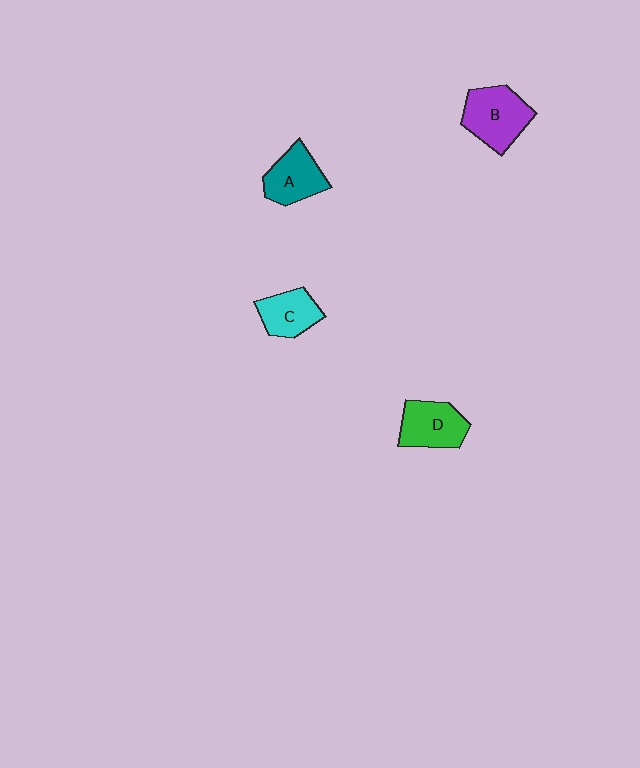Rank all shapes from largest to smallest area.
From largest to smallest: B (purple), D (green), A (teal), C (cyan).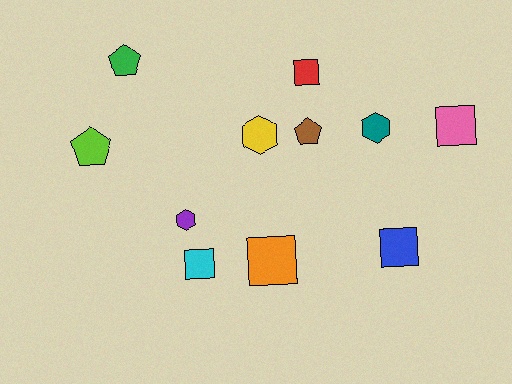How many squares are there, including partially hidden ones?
There are 5 squares.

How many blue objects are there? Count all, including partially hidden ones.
There is 1 blue object.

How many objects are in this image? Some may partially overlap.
There are 11 objects.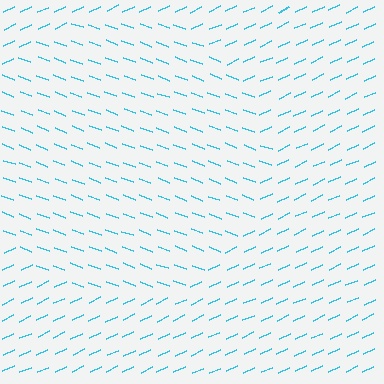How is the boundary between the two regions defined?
The boundary is defined purely by a change in line orientation (approximately 45 degrees difference). All lines are the same color and thickness.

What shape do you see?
I see a circle.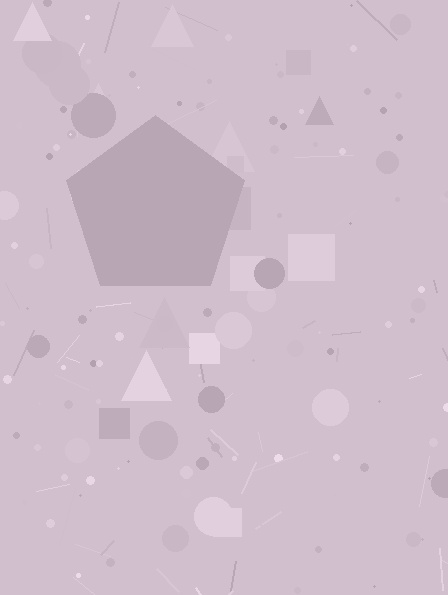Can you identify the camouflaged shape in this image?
The camouflaged shape is a pentagon.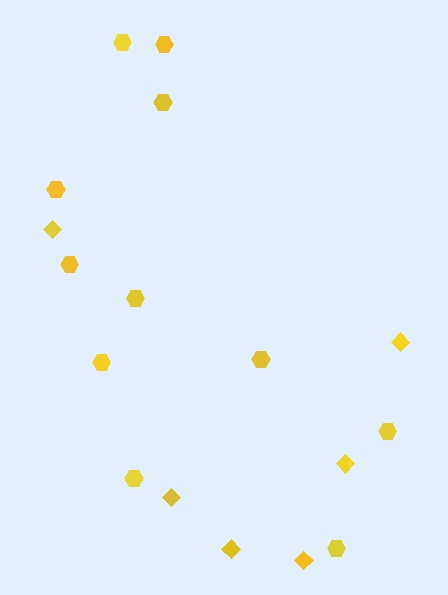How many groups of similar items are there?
There are 2 groups: one group of hexagons (11) and one group of diamonds (6).